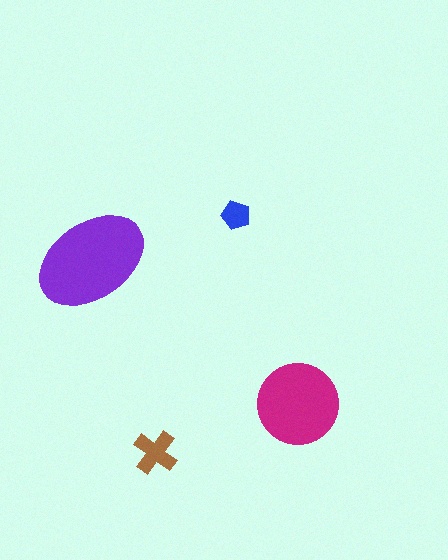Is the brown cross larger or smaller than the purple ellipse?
Smaller.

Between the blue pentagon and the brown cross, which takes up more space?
The brown cross.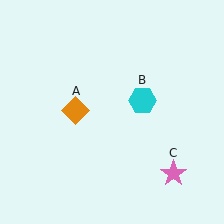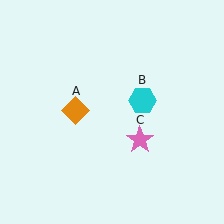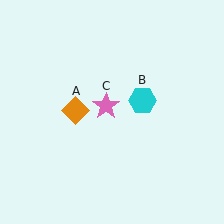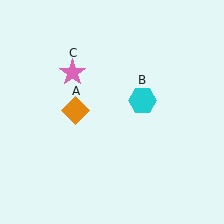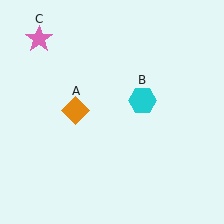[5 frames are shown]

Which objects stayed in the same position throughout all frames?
Orange diamond (object A) and cyan hexagon (object B) remained stationary.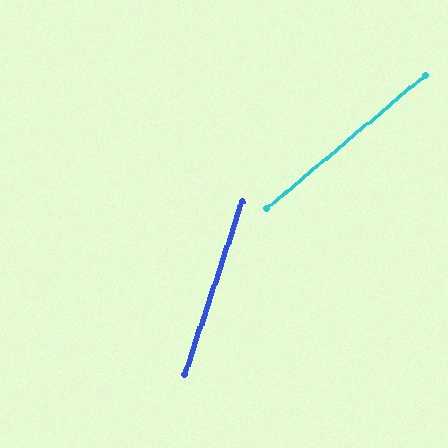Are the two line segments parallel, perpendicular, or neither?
Neither parallel nor perpendicular — they differ by about 32°.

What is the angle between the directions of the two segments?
Approximately 32 degrees.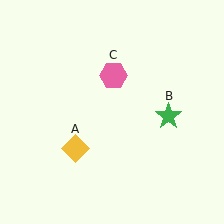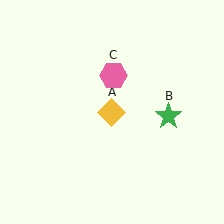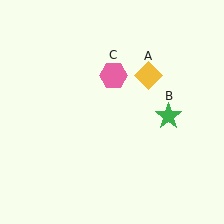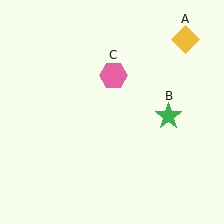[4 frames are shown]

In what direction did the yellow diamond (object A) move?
The yellow diamond (object A) moved up and to the right.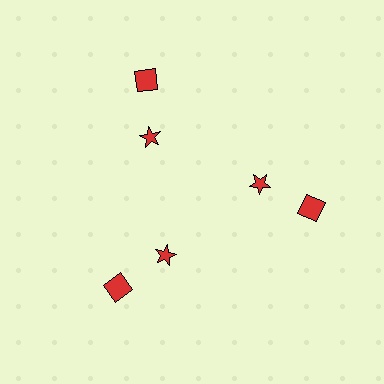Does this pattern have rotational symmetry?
Yes, this pattern has 3-fold rotational symmetry. It looks the same after rotating 120 degrees around the center.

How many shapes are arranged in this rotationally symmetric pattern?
There are 6 shapes, arranged in 3 groups of 2.